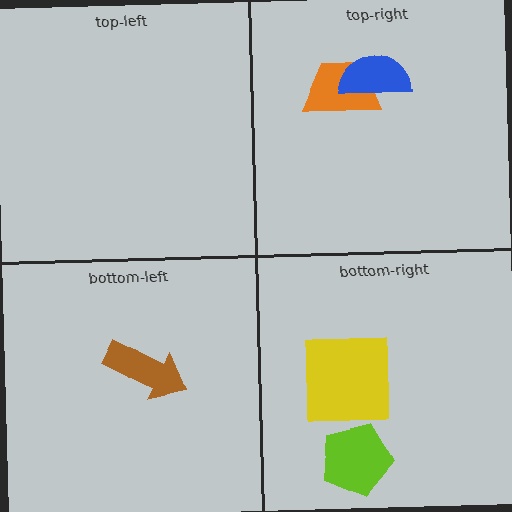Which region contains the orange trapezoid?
The top-right region.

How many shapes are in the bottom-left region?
1.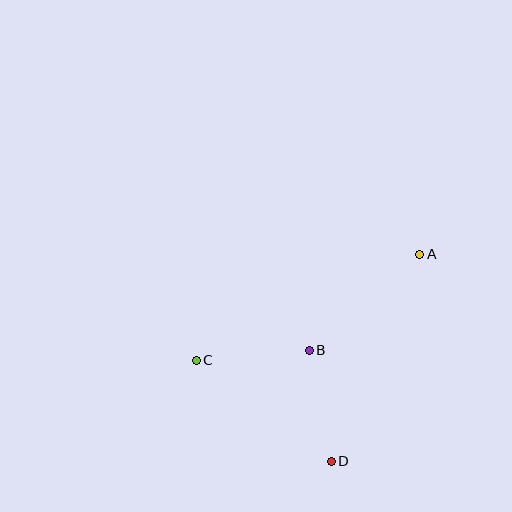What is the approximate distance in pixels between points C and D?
The distance between C and D is approximately 169 pixels.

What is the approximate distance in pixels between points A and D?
The distance between A and D is approximately 225 pixels.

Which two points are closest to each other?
Points B and C are closest to each other.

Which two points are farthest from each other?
Points A and C are farthest from each other.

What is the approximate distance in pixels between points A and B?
The distance between A and B is approximately 146 pixels.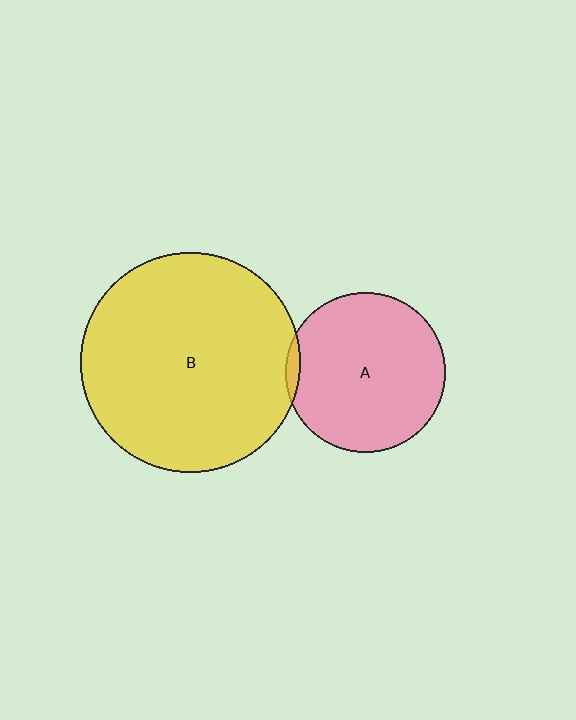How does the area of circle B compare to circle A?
Approximately 1.9 times.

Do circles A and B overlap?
Yes.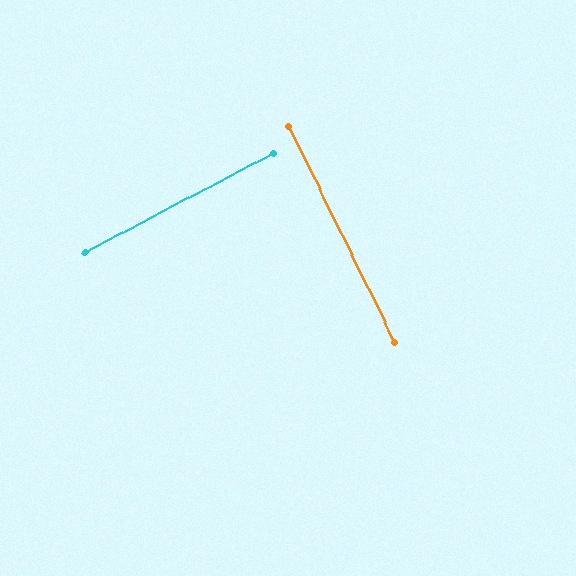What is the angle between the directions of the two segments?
Approximately 89 degrees.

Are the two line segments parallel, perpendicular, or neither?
Perpendicular — they meet at approximately 89°.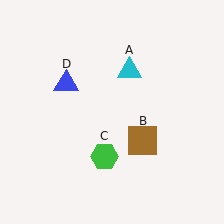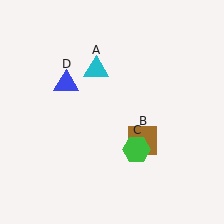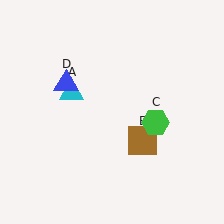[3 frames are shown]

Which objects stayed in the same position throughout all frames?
Brown square (object B) and blue triangle (object D) remained stationary.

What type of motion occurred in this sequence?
The cyan triangle (object A), green hexagon (object C) rotated counterclockwise around the center of the scene.